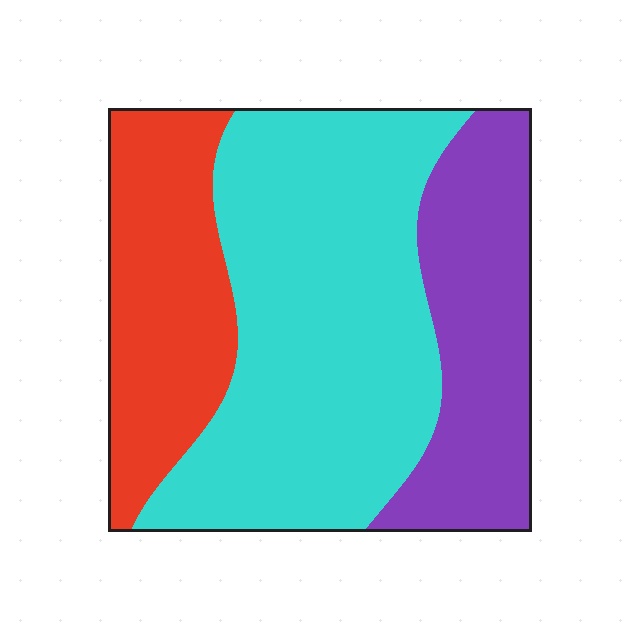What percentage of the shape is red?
Red takes up about one quarter (1/4) of the shape.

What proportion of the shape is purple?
Purple takes up about one quarter (1/4) of the shape.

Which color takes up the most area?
Cyan, at roughly 50%.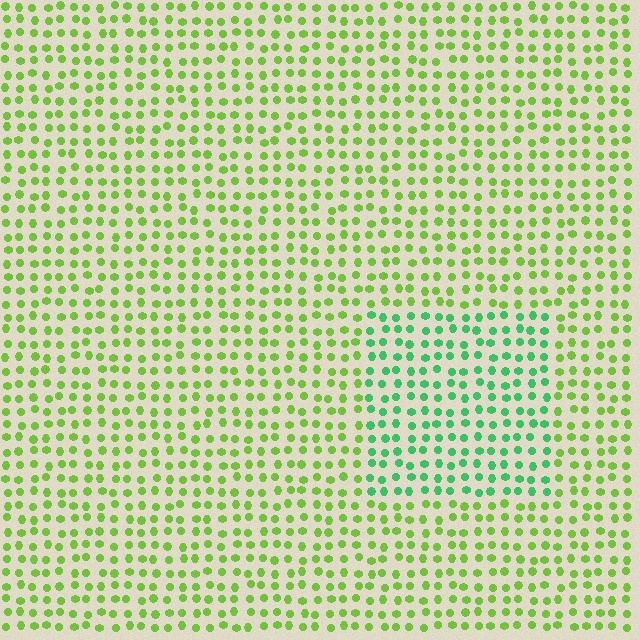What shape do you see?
I see a rectangle.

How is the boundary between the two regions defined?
The boundary is defined purely by a slight shift in hue (about 43 degrees). Spacing, size, and orientation are identical on both sides.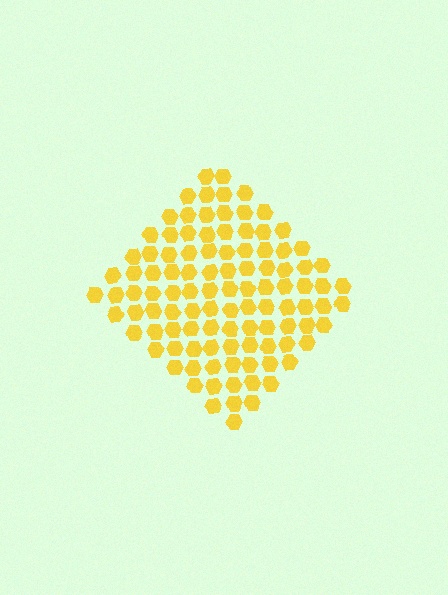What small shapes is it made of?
It is made of small hexagons.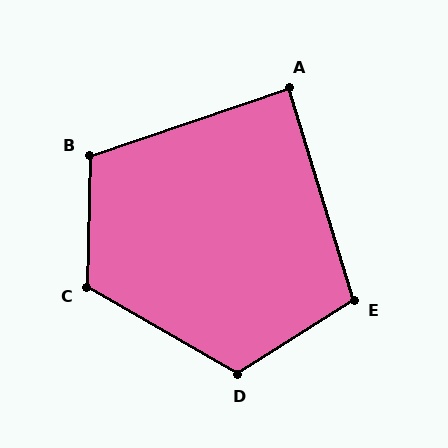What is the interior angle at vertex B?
Approximately 110 degrees (obtuse).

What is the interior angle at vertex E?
Approximately 105 degrees (obtuse).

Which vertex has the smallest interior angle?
A, at approximately 88 degrees.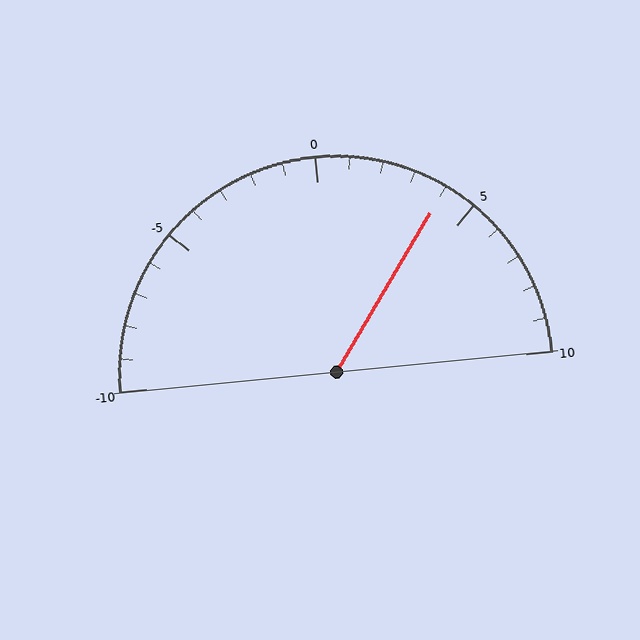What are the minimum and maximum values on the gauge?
The gauge ranges from -10 to 10.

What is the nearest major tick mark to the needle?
The nearest major tick mark is 5.